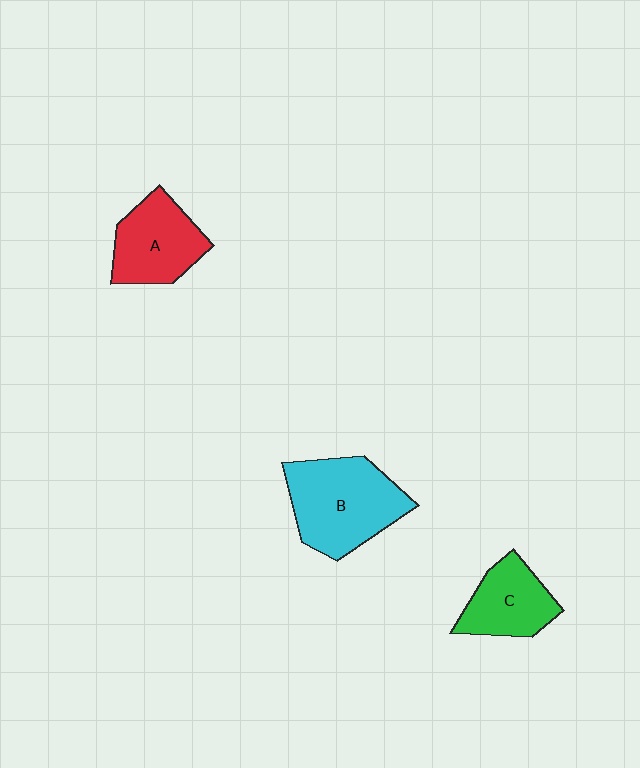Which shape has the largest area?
Shape B (cyan).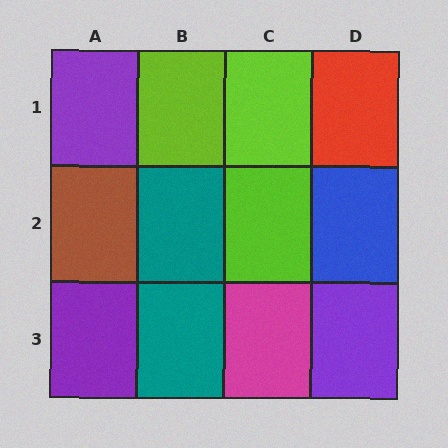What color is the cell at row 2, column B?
Teal.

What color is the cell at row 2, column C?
Lime.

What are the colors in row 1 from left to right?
Purple, lime, lime, red.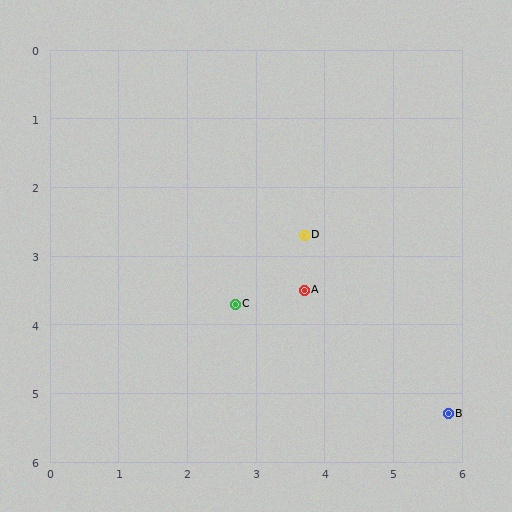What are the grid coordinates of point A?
Point A is at approximately (3.7, 3.5).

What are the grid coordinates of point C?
Point C is at approximately (2.7, 3.7).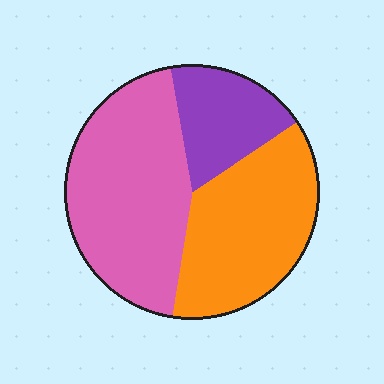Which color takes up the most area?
Pink, at roughly 45%.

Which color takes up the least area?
Purple, at roughly 20%.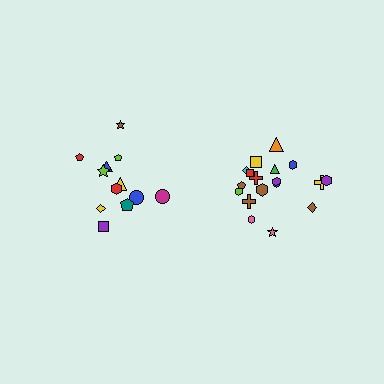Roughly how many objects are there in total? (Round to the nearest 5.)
Roughly 30 objects in total.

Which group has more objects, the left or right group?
The right group.